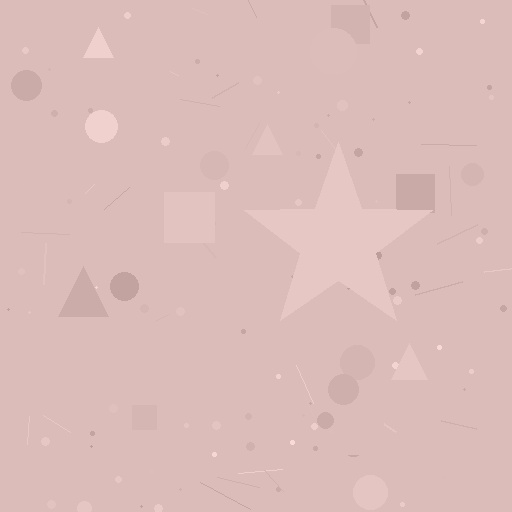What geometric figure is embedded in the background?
A star is embedded in the background.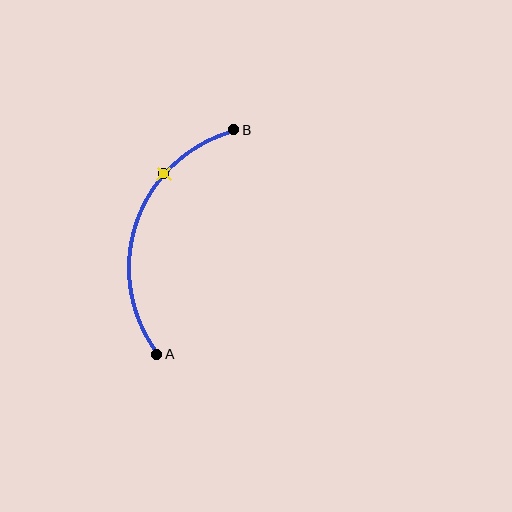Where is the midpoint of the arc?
The arc midpoint is the point on the curve farthest from the straight line joining A and B. It sits to the left of that line.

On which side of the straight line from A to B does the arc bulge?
The arc bulges to the left of the straight line connecting A and B.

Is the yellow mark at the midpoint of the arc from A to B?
No. The yellow mark lies on the arc but is closer to endpoint B. The arc midpoint would be at the point on the curve equidistant along the arc from both A and B.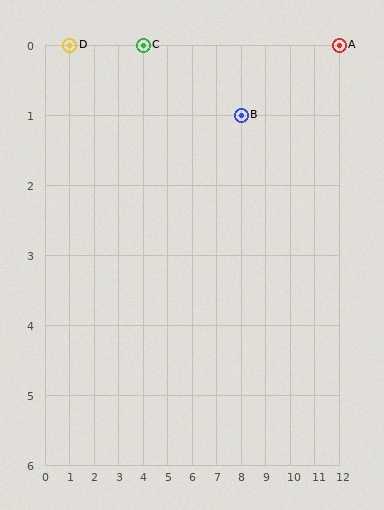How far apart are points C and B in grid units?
Points C and B are 4 columns and 1 row apart (about 4.1 grid units diagonally).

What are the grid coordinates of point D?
Point D is at grid coordinates (1, 0).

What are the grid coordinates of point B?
Point B is at grid coordinates (8, 1).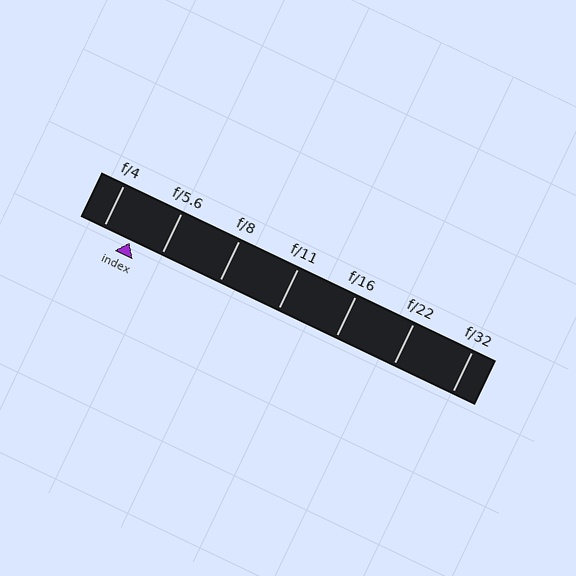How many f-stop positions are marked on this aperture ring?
There are 7 f-stop positions marked.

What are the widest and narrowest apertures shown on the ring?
The widest aperture shown is f/4 and the narrowest is f/32.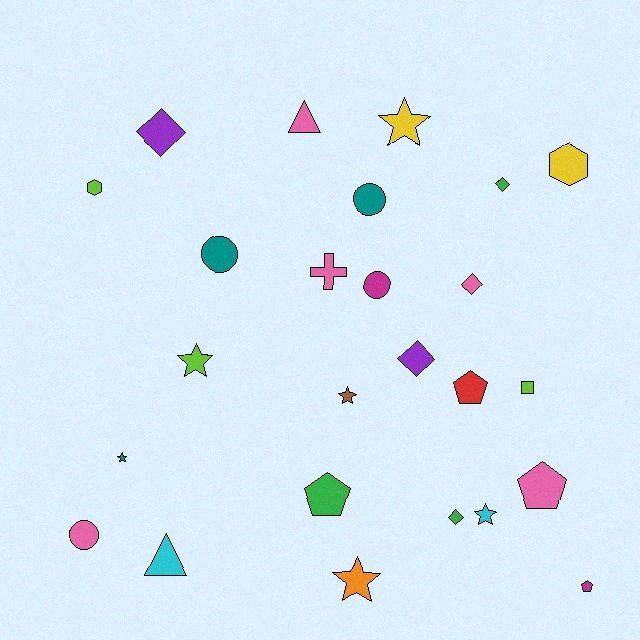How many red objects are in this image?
There is 1 red object.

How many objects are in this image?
There are 25 objects.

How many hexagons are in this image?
There are 2 hexagons.